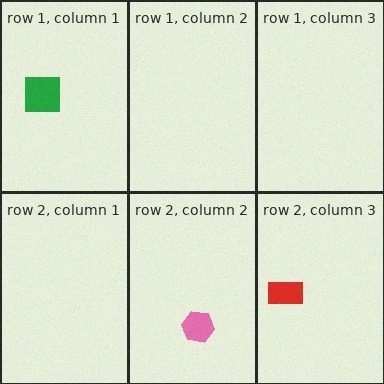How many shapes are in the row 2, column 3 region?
1.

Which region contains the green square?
The row 1, column 1 region.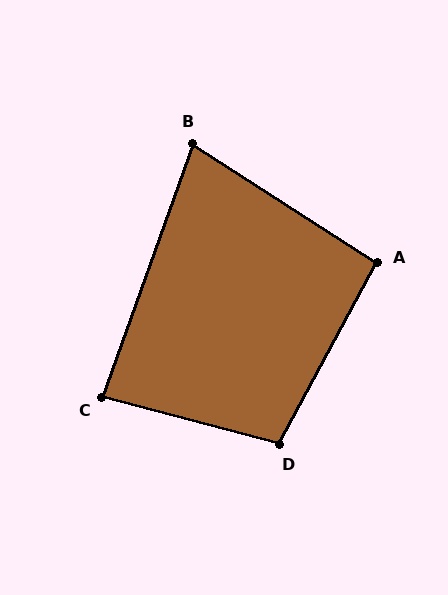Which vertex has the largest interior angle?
D, at approximately 103 degrees.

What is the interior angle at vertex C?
Approximately 85 degrees (approximately right).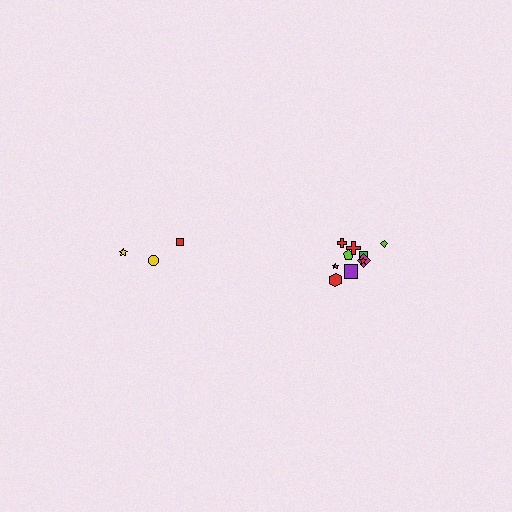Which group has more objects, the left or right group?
The right group.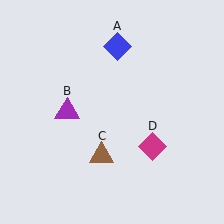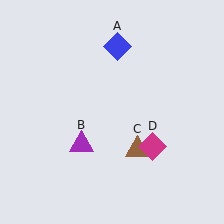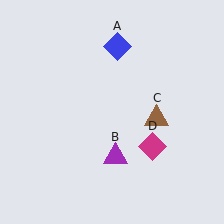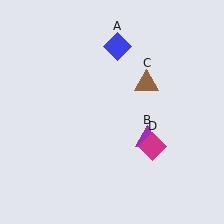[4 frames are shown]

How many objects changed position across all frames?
2 objects changed position: purple triangle (object B), brown triangle (object C).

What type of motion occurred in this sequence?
The purple triangle (object B), brown triangle (object C) rotated counterclockwise around the center of the scene.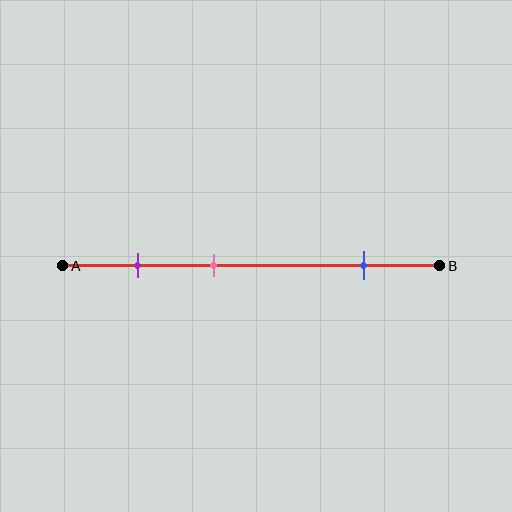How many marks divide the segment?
There are 3 marks dividing the segment.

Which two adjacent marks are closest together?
The purple and pink marks are the closest adjacent pair.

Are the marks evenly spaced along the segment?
No, the marks are not evenly spaced.